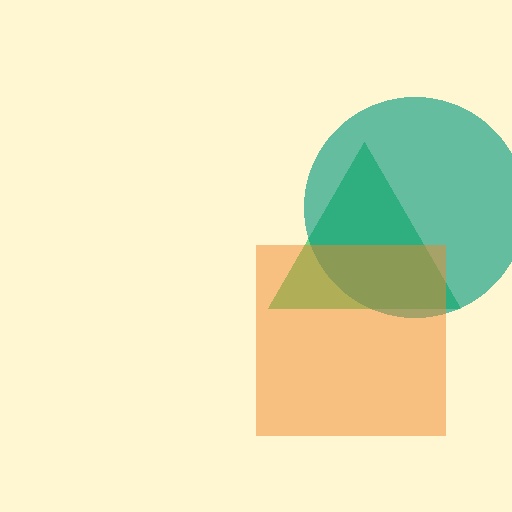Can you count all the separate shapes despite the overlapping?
Yes, there are 3 separate shapes.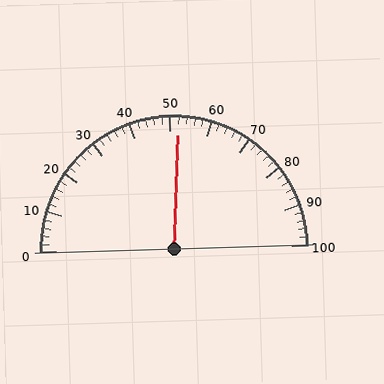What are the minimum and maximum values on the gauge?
The gauge ranges from 0 to 100.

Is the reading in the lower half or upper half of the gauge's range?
The reading is in the upper half of the range (0 to 100).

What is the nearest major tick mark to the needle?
The nearest major tick mark is 50.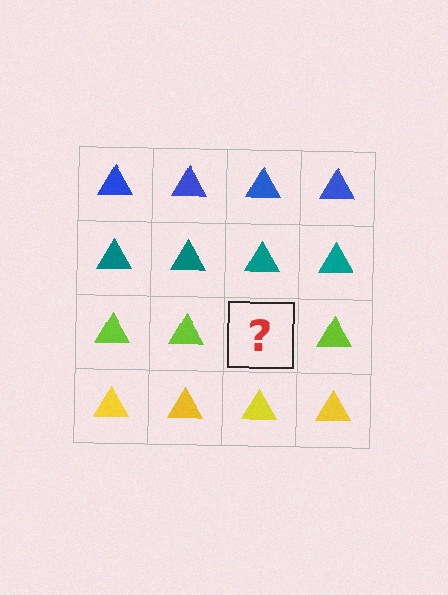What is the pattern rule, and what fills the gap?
The rule is that each row has a consistent color. The gap should be filled with a lime triangle.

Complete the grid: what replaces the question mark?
The question mark should be replaced with a lime triangle.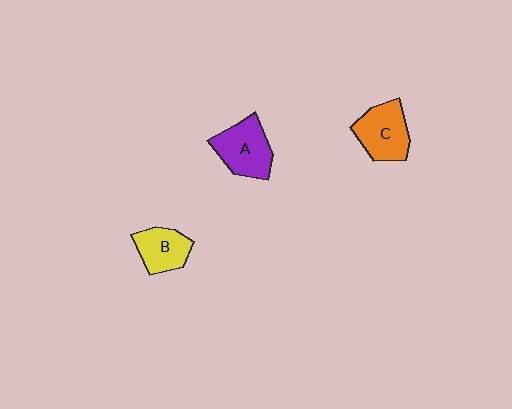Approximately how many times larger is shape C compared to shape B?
Approximately 1.3 times.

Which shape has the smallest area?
Shape B (yellow).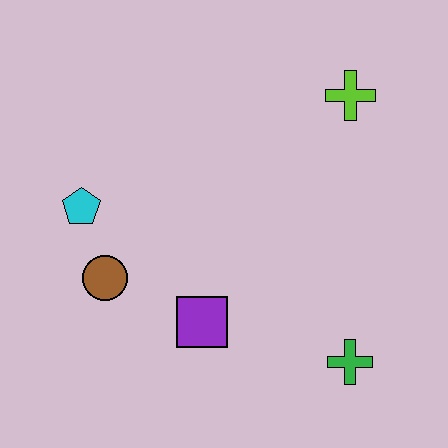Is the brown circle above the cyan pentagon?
No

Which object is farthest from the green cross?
The cyan pentagon is farthest from the green cross.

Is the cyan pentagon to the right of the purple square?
No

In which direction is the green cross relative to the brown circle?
The green cross is to the right of the brown circle.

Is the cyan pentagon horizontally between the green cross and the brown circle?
No